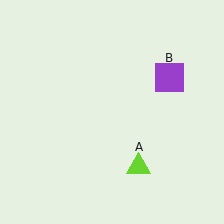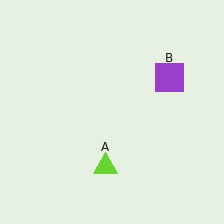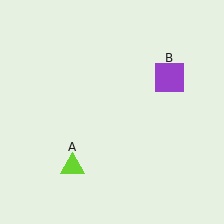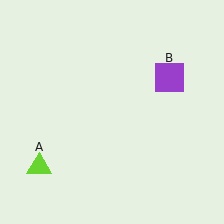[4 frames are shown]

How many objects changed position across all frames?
1 object changed position: lime triangle (object A).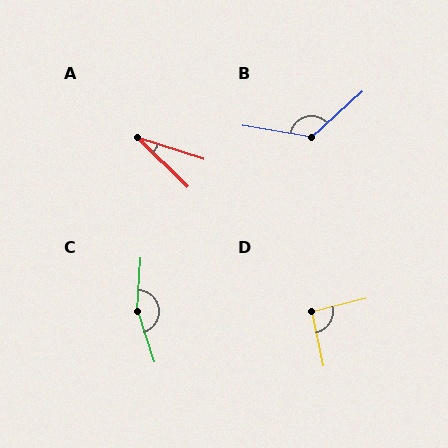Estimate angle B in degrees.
Approximately 128 degrees.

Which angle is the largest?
C, at approximately 158 degrees.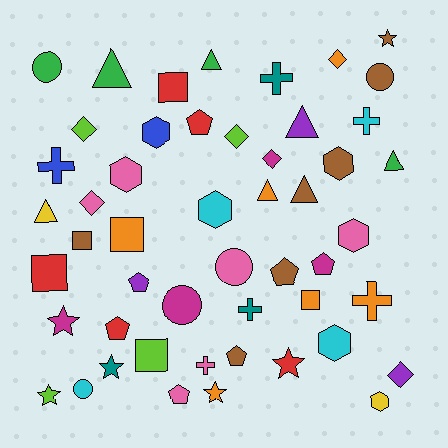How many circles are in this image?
There are 5 circles.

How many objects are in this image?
There are 50 objects.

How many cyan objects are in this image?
There are 4 cyan objects.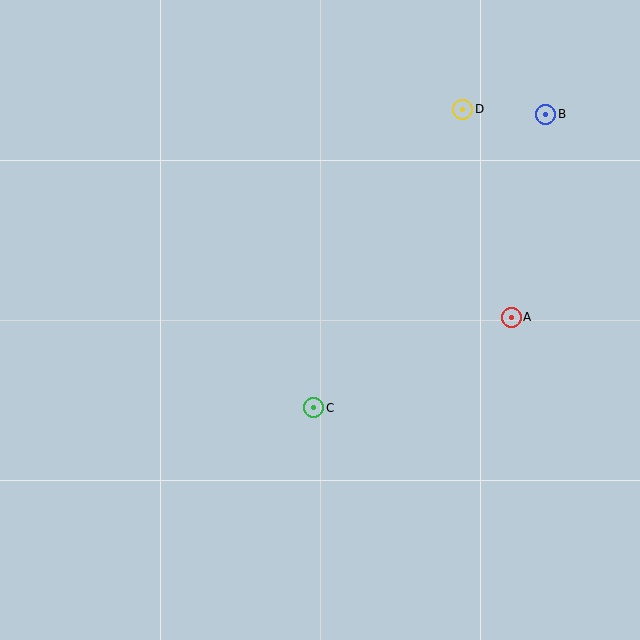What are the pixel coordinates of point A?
Point A is at (511, 317).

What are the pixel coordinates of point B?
Point B is at (546, 114).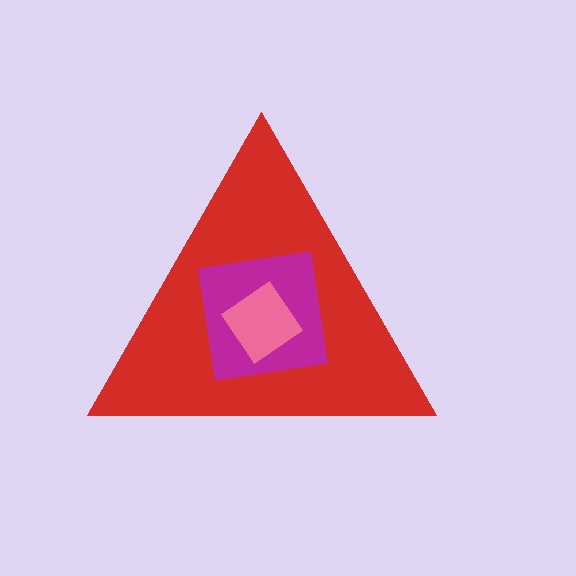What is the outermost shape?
The red triangle.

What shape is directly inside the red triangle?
The magenta square.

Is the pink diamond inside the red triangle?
Yes.